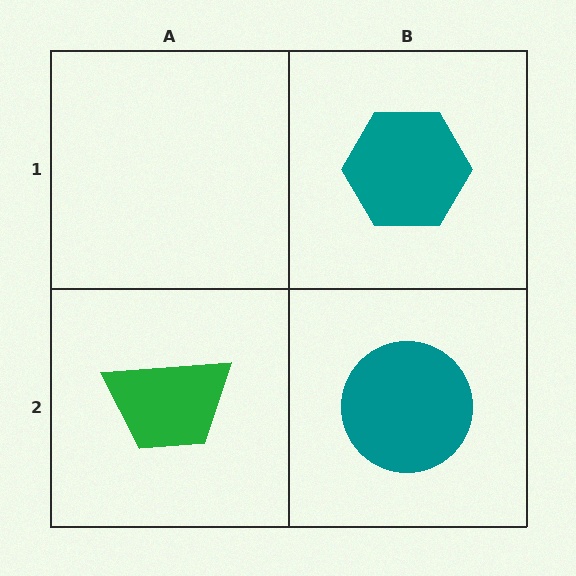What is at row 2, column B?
A teal circle.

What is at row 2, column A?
A green trapezoid.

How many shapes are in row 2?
2 shapes.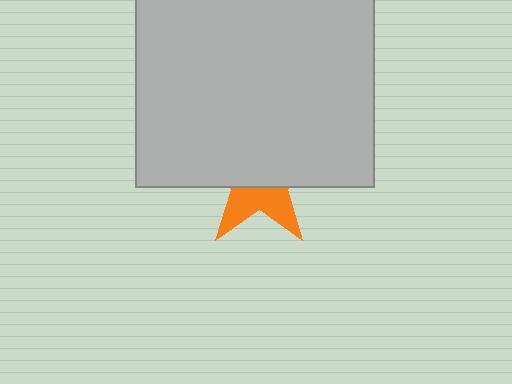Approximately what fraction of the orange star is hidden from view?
Roughly 62% of the orange star is hidden behind the light gray square.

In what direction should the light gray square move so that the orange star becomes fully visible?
The light gray square should move up. That is the shortest direction to clear the overlap and leave the orange star fully visible.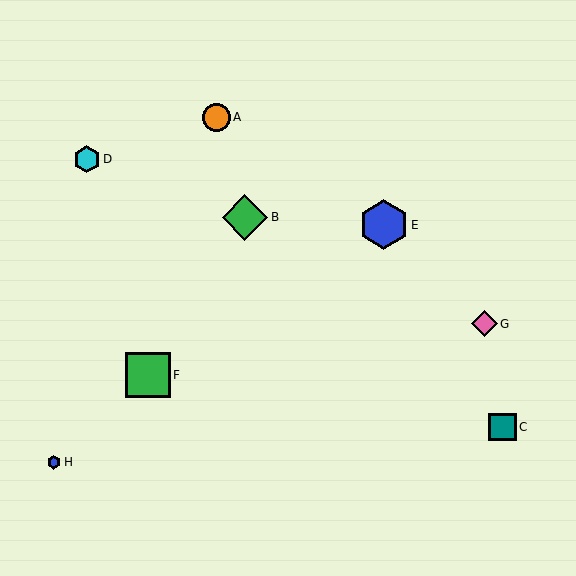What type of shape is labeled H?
Shape H is a blue hexagon.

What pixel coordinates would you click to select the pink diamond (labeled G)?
Click at (485, 324) to select the pink diamond G.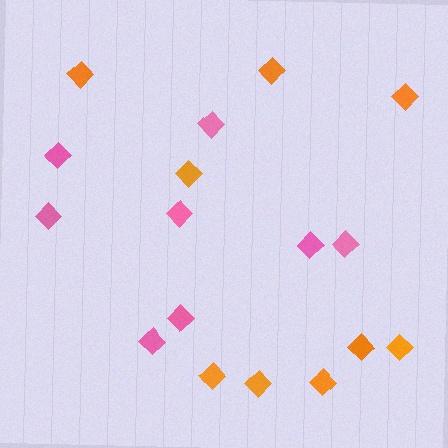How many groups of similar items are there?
There are 2 groups: one group of orange diamonds (9) and one group of pink diamonds (8).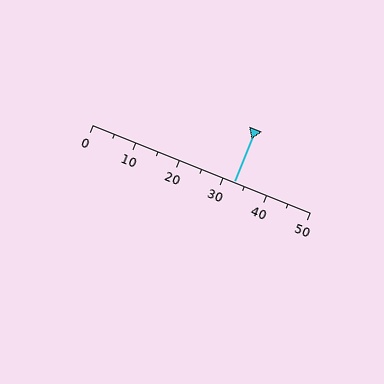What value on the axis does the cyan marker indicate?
The marker indicates approximately 32.5.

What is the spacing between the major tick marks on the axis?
The major ticks are spaced 10 apart.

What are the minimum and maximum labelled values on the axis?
The axis runs from 0 to 50.